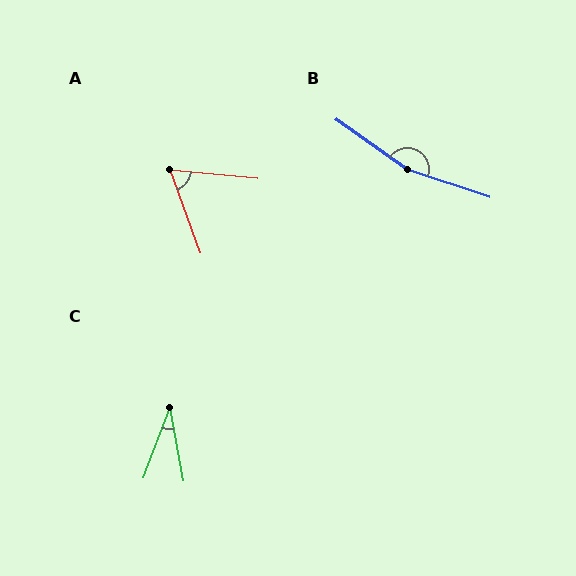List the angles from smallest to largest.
C (31°), A (64°), B (163°).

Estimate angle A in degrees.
Approximately 64 degrees.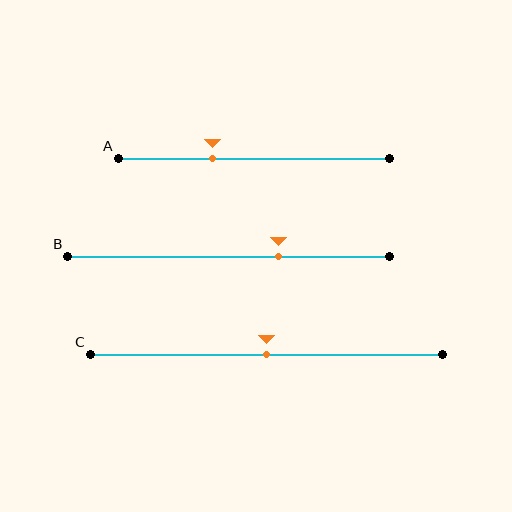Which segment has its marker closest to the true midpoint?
Segment C has its marker closest to the true midpoint.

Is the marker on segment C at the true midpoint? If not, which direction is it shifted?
Yes, the marker on segment C is at the true midpoint.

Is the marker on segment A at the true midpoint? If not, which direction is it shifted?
No, the marker on segment A is shifted to the left by about 15% of the segment length.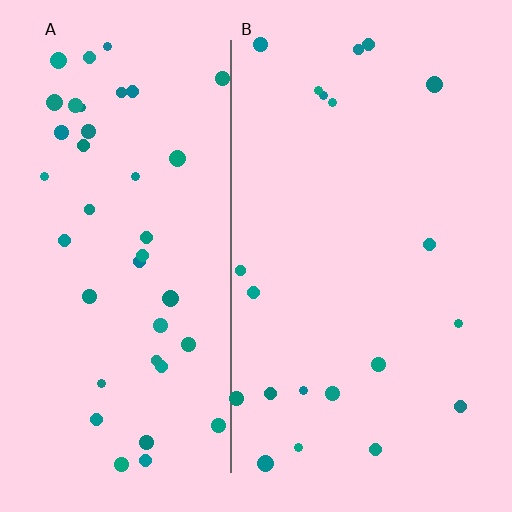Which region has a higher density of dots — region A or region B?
A (the left).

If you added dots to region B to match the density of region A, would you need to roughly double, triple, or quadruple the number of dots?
Approximately double.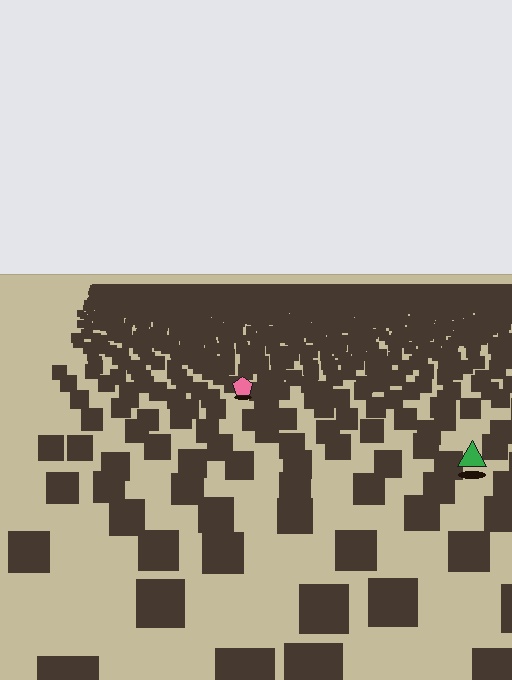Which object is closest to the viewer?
The green triangle is closest. The texture marks near it are larger and more spread out.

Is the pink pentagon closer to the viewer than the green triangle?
No. The green triangle is closer — you can tell from the texture gradient: the ground texture is coarser near it.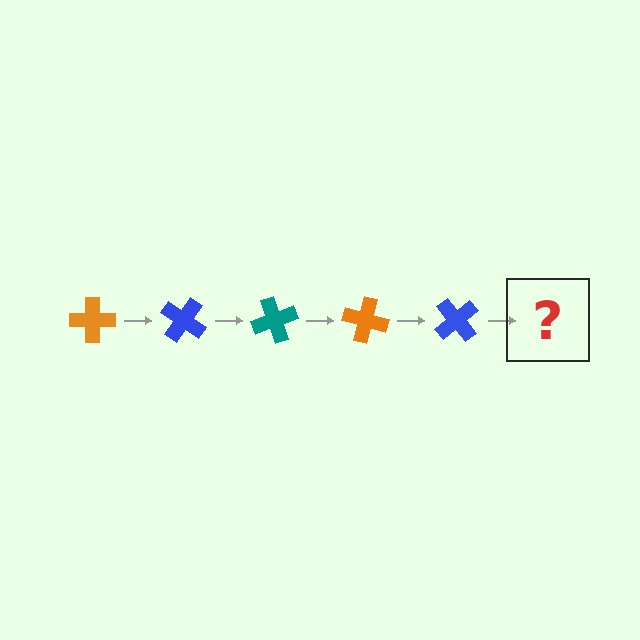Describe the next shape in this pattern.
It should be a teal cross, rotated 175 degrees from the start.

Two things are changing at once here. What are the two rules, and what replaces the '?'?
The two rules are that it rotates 35 degrees each step and the color cycles through orange, blue, and teal. The '?' should be a teal cross, rotated 175 degrees from the start.